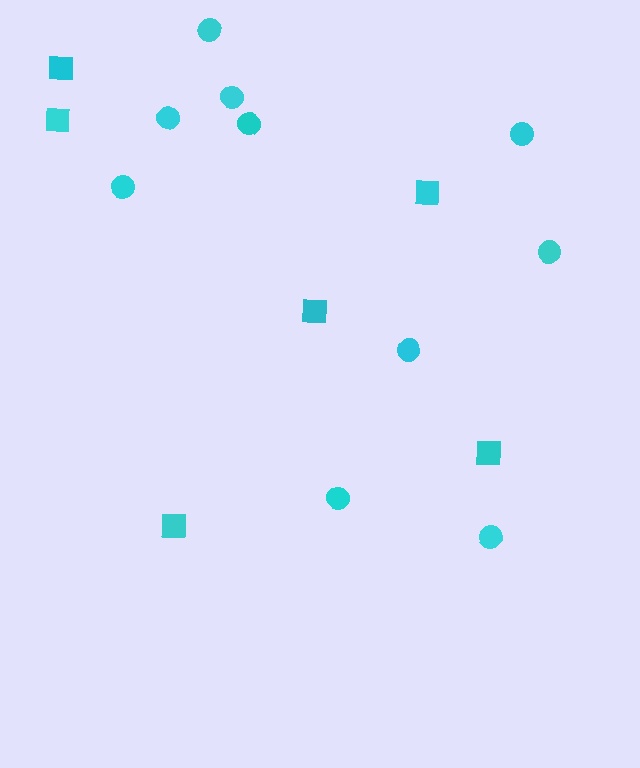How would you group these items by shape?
There are 2 groups: one group of squares (6) and one group of circles (10).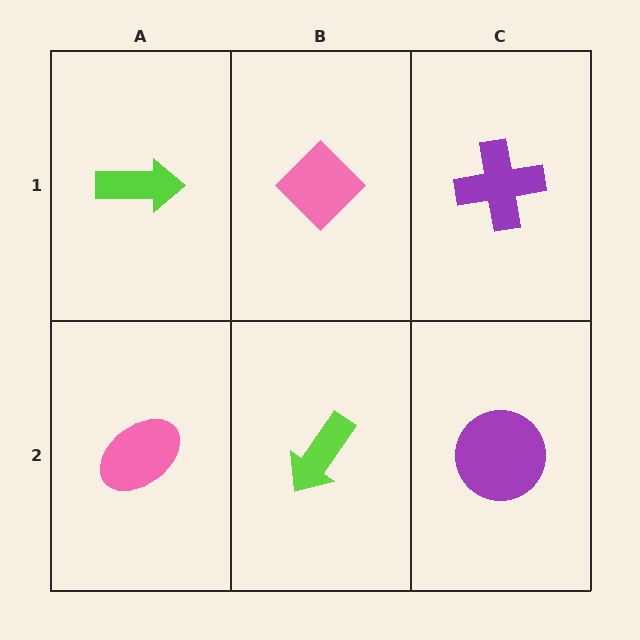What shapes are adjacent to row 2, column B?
A pink diamond (row 1, column B), a pink ellipse (row 2, column A), a purple circle (row 2, column C).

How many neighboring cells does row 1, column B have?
3.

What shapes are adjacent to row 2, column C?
A purple cross (row 1, column C), a lime arrow (row 2, column B).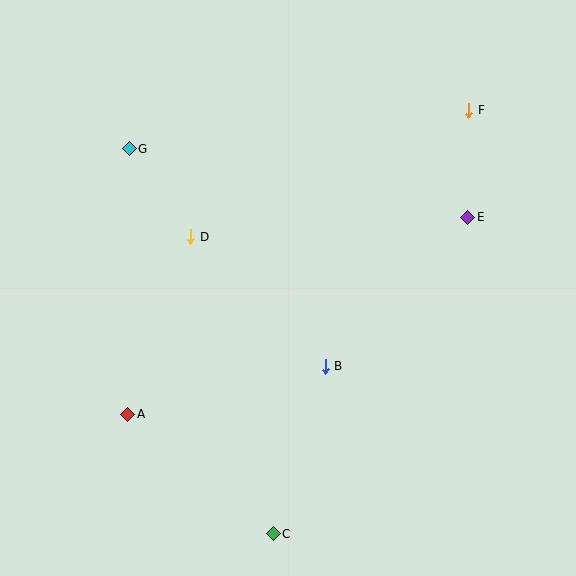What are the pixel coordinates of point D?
Point D is at (191, 237).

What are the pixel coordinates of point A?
Point A is at (128, 414).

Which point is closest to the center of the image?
Point B at (325, 366) is closest to the center.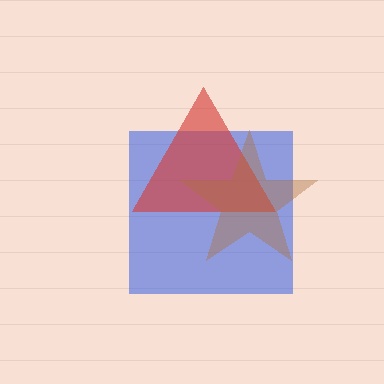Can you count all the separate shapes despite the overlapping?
Yes, there are 3 separate shapes.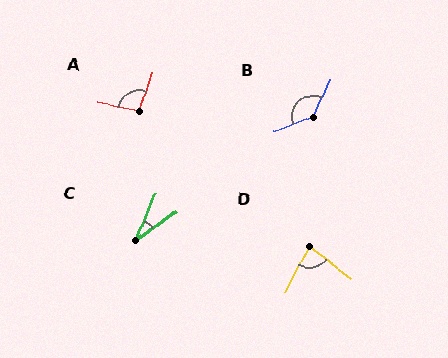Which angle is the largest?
B, at approximately 135 degrees.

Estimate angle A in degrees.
Approximately 96 degrees.